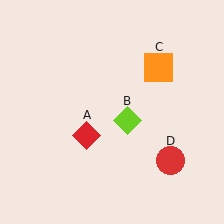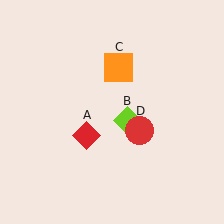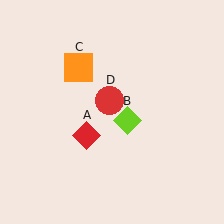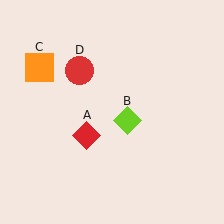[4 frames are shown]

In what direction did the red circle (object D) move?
The red circle (object D) moved up and to the left.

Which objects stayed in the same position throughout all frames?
Red diamond (object A) and lime diamond (object B) remained stationary.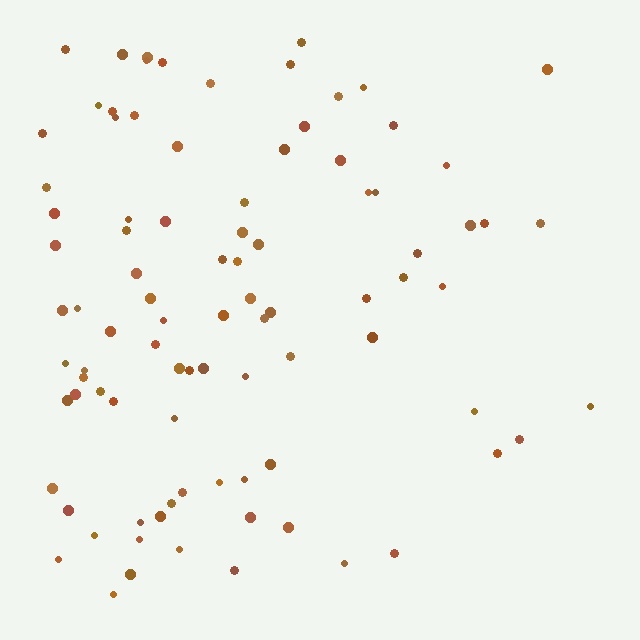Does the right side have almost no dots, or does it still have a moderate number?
Still a moderate number, just noticeably fewer than the left.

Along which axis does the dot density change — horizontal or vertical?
Horizontal.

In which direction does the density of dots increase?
From right to left, with the left side densest.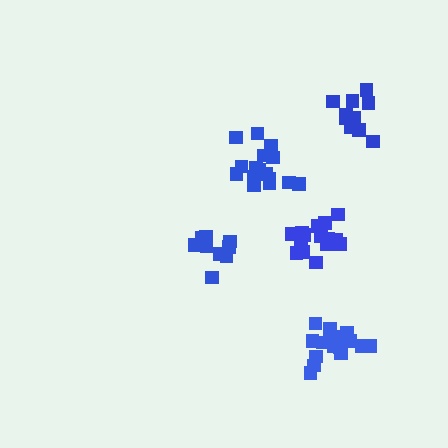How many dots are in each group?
Group 1: 15 dots, Group 2: 11 dots, Group 3: 17 dots, Group 4: 16 dots, Group 5: 11 dots (70 total).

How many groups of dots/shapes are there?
There are 5 groups.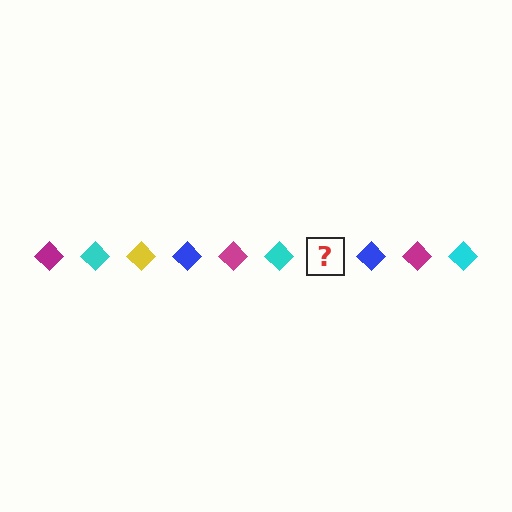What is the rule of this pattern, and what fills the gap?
The rule is that the pattern cycles through magenta, cyan, yellow, blue diamonds. The gap should be filled with a yellow diamond.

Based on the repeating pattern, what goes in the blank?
The blank should be a yellow diamond.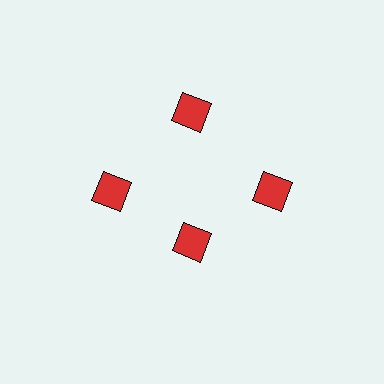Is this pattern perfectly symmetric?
No. The 4 red diamonds are arranged in a ring, but one element near the 6 o'clock position is pulled inward toward the center, breaking the 4-fold rotational symmetry.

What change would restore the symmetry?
The symmetry would be restored by moving it outward, back onto the ring so that all 4 diamonds sit at equal angles and equal distance from the center.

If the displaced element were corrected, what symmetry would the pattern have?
It would have 4-fold rotational symmetry — the pattern would map onto itself every 90 degrees.